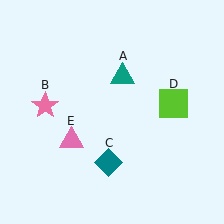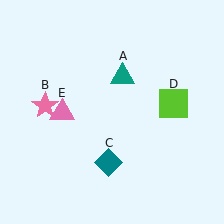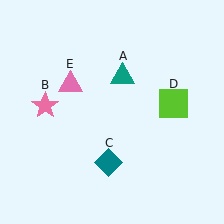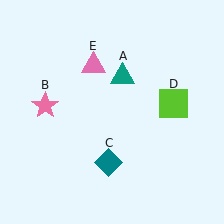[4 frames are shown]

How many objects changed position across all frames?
1 object changed position: pink triangle (object E).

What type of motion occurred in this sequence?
The pink triangle (object E) rotated clockwise around the center of the scene.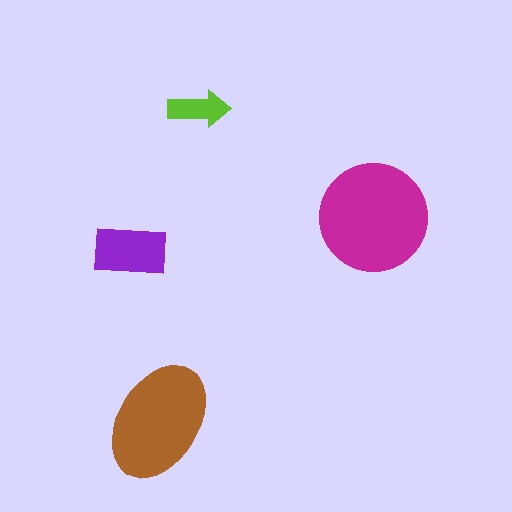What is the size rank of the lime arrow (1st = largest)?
4th.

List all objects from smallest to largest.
The lime arrow, the purple rectangle, the brown ellipse, the magenta circle.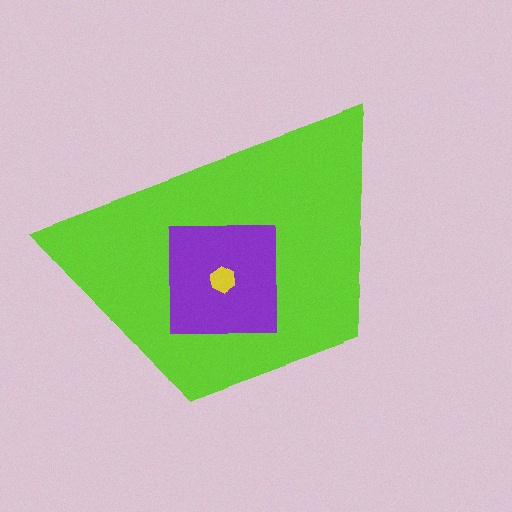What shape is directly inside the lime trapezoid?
The purple square.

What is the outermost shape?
The lime trapezoid.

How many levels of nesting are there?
3.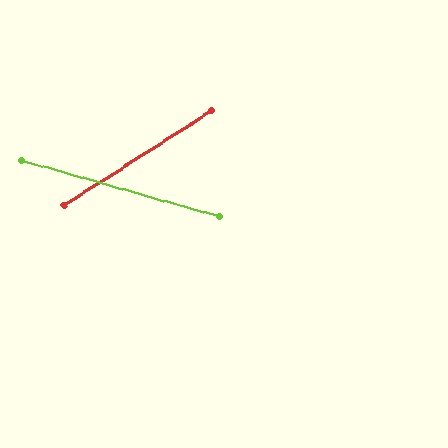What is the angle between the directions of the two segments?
Approximately 49 degrees.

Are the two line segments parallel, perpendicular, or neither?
Neither parallel nor perpendicular — they differ by about 49°.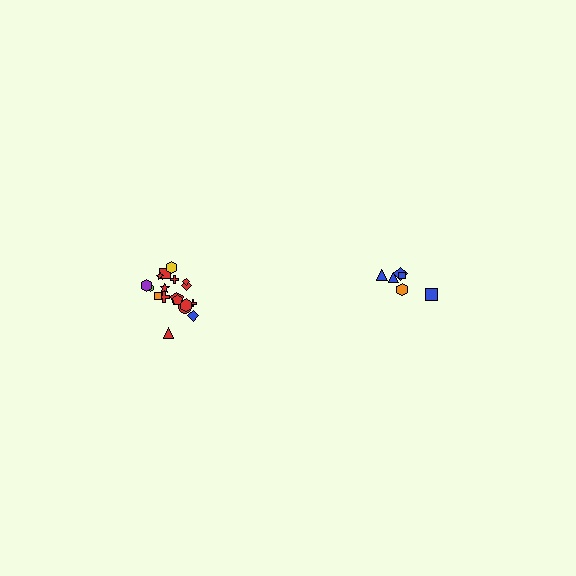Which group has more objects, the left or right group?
The left group.